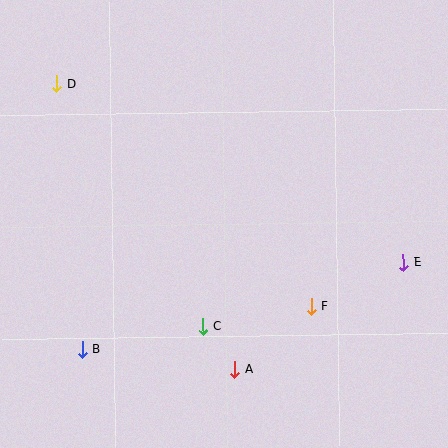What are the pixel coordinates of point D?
Point D is at (57, 84).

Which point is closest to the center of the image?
Point C at (203, 327) is closest to the center.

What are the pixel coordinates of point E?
Point E is at (403, 263).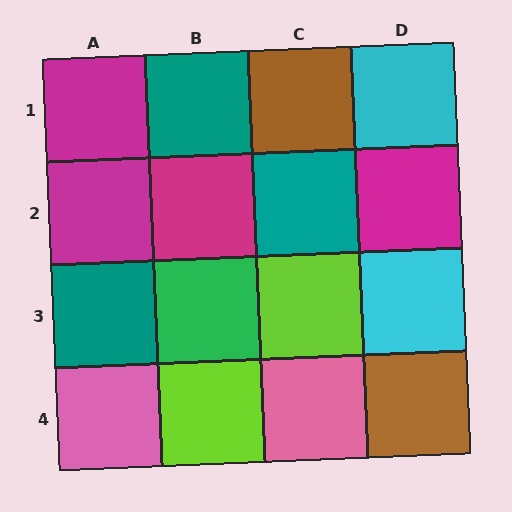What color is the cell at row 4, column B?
Lime.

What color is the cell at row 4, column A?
Pink.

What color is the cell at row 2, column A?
Magenta.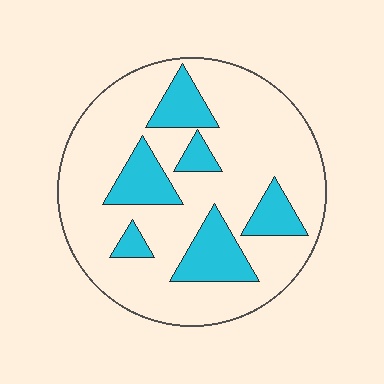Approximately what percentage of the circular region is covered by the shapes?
Approximately 25%.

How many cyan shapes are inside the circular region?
6.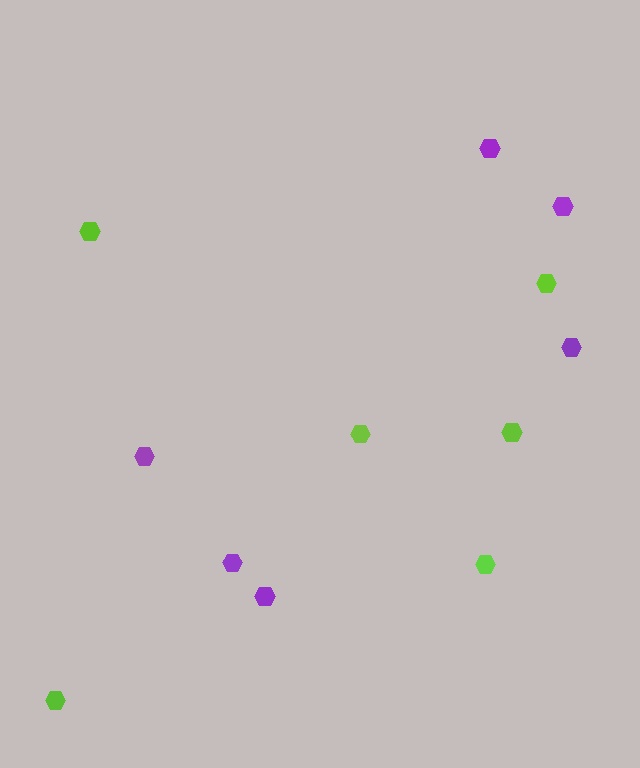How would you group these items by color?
There are 2 groups: one group of purple hexagons (6) and one group of lime hexagons (6).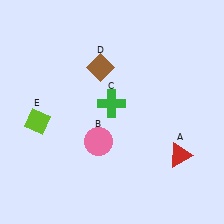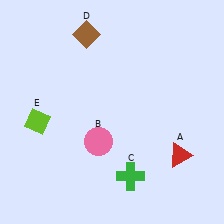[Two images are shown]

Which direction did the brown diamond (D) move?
The brown diamond (D) moved up.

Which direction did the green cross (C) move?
The green cross (C) moved down.